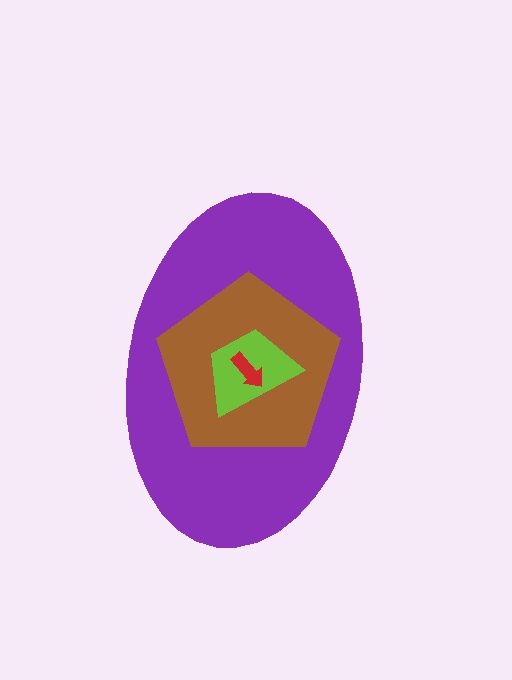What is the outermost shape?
The purple ellipse.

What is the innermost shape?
The red arrow.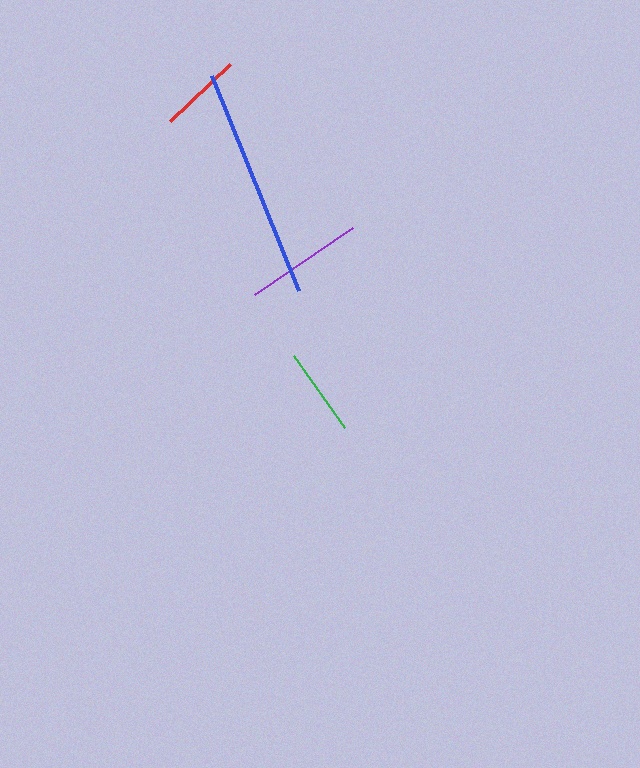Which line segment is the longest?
The blue line is the longest at approximately 232 pixels.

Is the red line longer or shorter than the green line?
The green line is longer than the red line.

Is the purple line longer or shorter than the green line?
The purple line is longer than the green line.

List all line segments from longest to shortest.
From longest to shortest: blue, purple, green, red.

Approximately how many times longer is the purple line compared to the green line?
The purple line is approximately 1.4 times the length of the green line.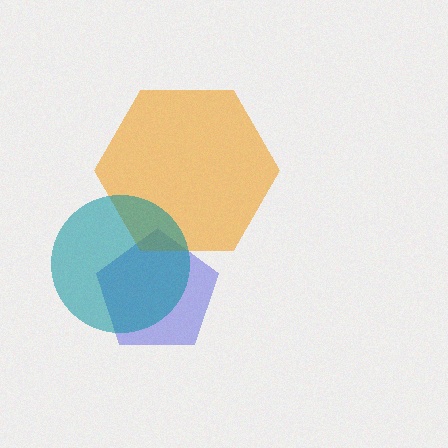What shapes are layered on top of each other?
The layered shapes are: a blue pentagon, an orange hexagon, a teal circle.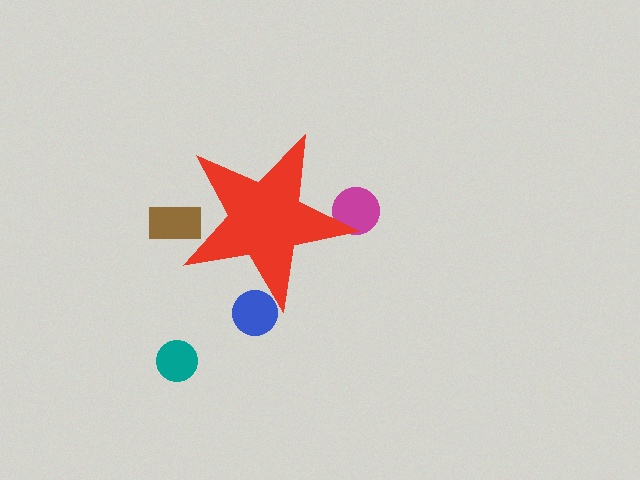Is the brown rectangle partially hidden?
Yes, the brown rectangle is partially hidden behind the red star.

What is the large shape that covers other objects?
A red star.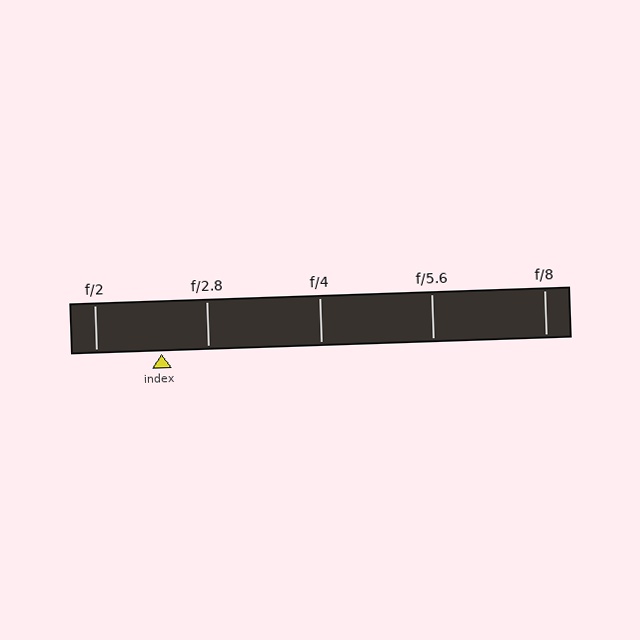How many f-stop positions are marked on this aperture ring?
There are 5 f-stop positions marked.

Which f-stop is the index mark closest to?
The index mark is closest to f/2.8.